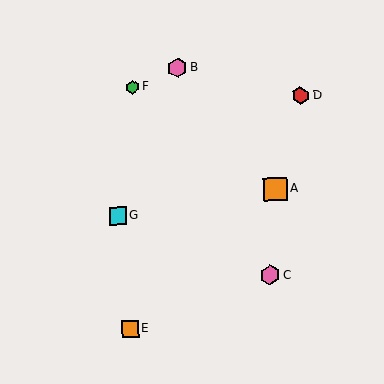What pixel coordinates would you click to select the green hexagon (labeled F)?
Click at (133, 87) to select the green hexagon F.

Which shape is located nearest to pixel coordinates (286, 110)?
The red hexagon (labeled D) at (301, 95) is nearest to that location.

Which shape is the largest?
The orange square (labeled A) is the largest.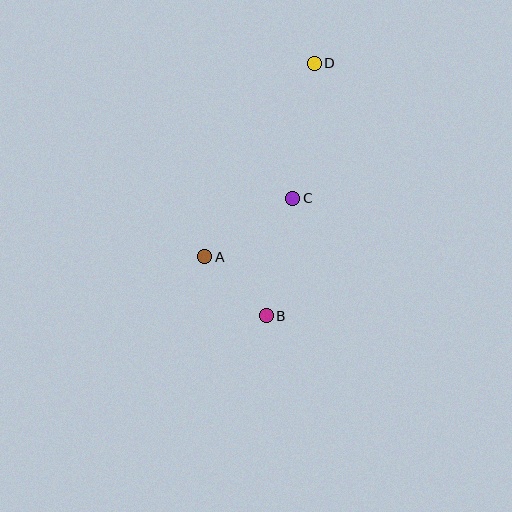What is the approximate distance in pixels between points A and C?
The distance between A and C is approximately 106 pixels.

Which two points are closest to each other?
Points A and B are closest to each other.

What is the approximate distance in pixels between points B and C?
The distance between B and C is approximately 120 pixels.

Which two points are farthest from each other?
Points B and D are farthest from each other.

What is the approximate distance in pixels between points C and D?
The distance between C and D is approximately 137 pixels.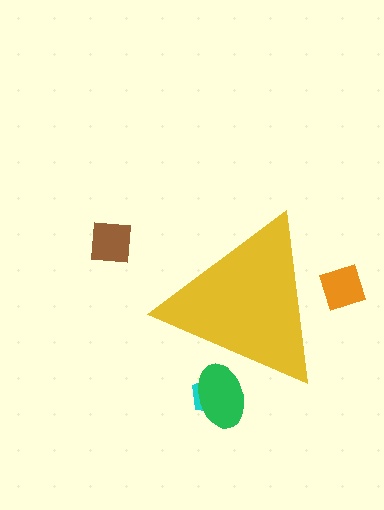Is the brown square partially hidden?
No, the brown square is fully visible.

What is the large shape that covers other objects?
A yellow triangle.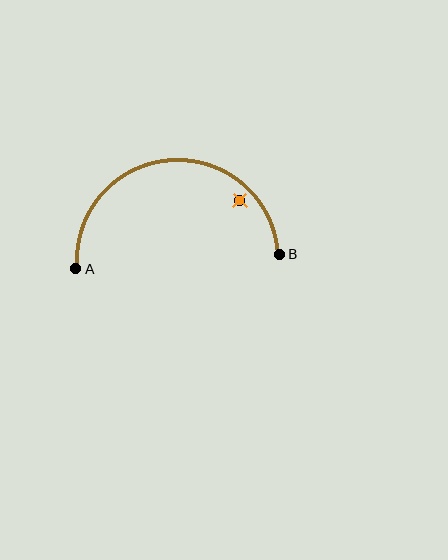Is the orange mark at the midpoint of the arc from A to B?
No — the orange mark does not lie on the arc at all. It sits slightly inside the curve.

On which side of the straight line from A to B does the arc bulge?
The arc bulges above the straight line connecting A and B.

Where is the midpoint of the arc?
The arc midpoint is the point on the curve farthest from the straight line joining A and B. It sits above that line.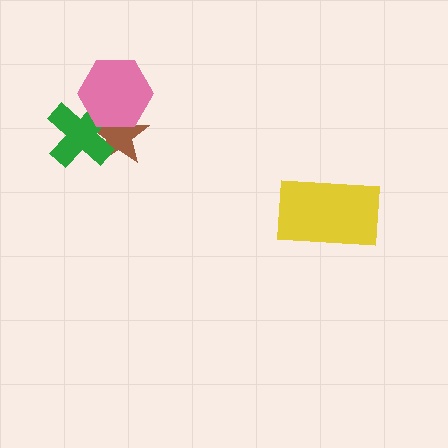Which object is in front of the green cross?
The pink hexagon is in front of the green cross.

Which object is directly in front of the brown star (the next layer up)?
The green cross is directly in front of the brown star.